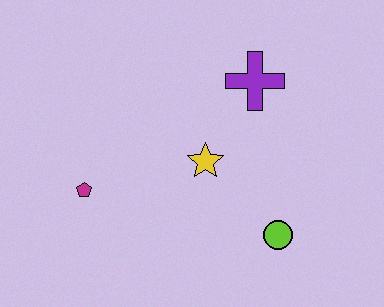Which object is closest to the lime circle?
The yellow star is closest to the lime circle.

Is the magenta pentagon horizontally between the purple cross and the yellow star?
No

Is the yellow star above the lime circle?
Yes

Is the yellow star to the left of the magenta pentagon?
No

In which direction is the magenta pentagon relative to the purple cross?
The magenta pentagon is to the left of the purple cross.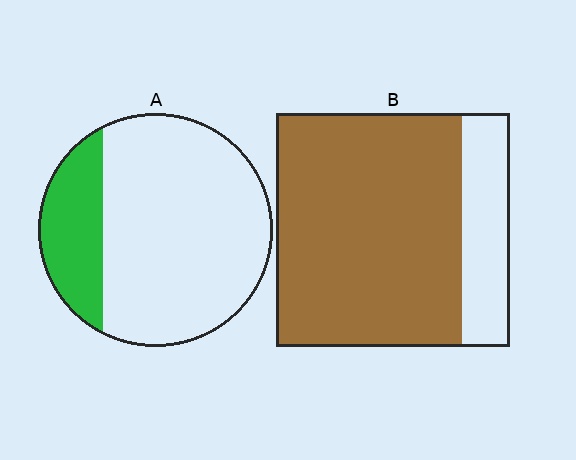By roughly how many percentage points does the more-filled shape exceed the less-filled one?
By roughly 55 percentage points (B over A).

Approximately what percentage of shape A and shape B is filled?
A is approximately 25% and B is approximately 80%.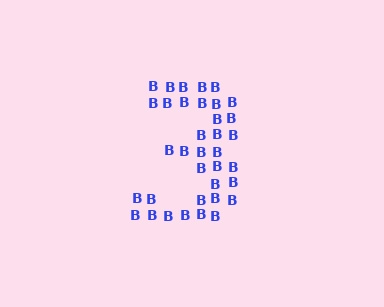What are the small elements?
The small elements are letter B's.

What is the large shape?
The large shape is the digit 3.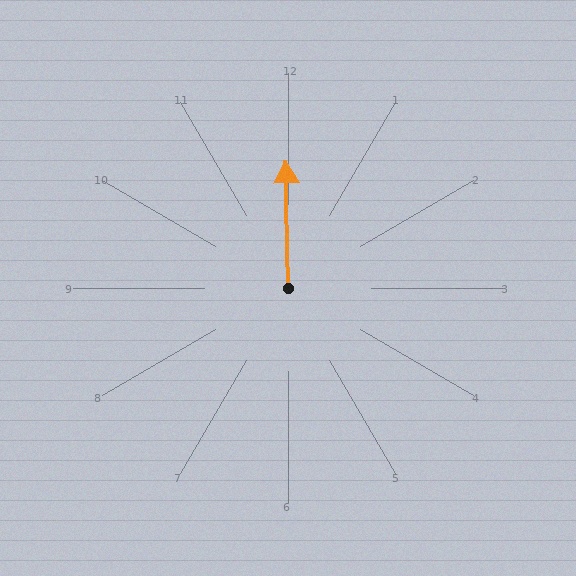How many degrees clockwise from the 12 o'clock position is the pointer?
Approximately 359 degrees.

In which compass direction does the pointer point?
North.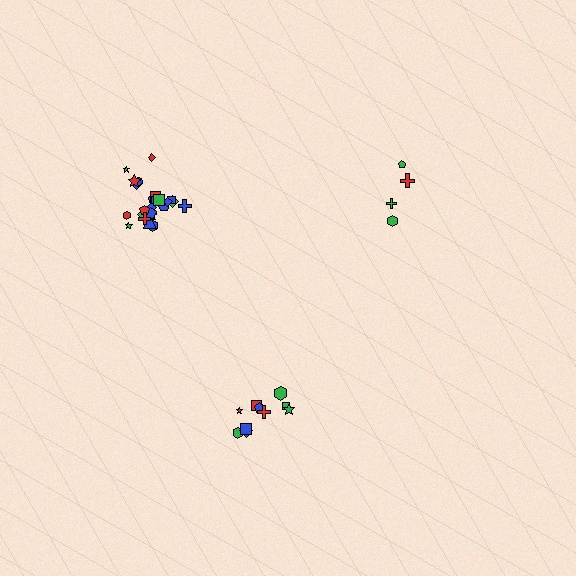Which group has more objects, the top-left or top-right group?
The top-left group.